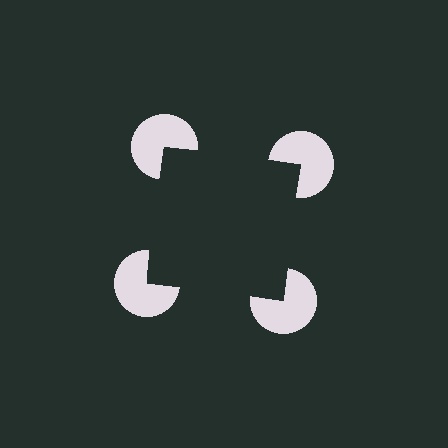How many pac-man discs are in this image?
There are 4 — one at each vertex of the illusory square.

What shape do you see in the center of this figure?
An illusory square — its edges are inferred from the aligned wedge cuts in the pac-man discs, not physically drawn.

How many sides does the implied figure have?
4 sides.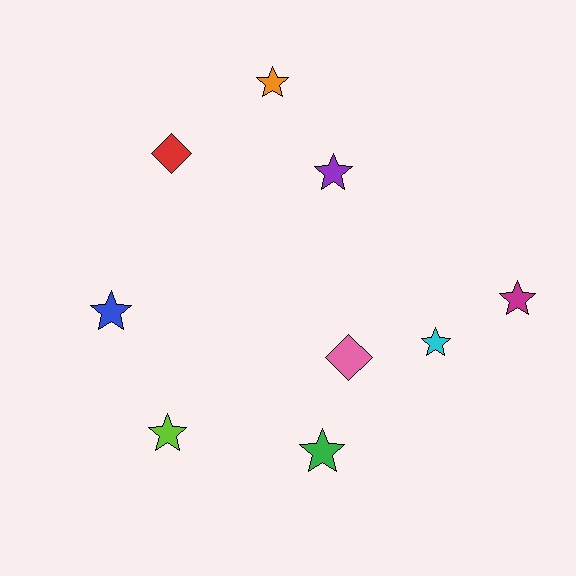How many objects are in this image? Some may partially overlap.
There are 9 objects.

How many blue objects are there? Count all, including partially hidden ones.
There is 1 blue object.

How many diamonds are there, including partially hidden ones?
There are 2 diamonds.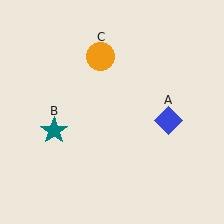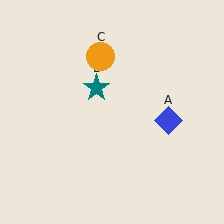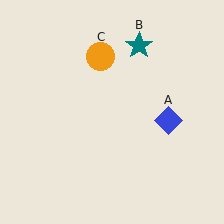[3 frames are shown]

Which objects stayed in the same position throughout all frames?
Blue diamond (object A) and orange circle (object C) remained stationary.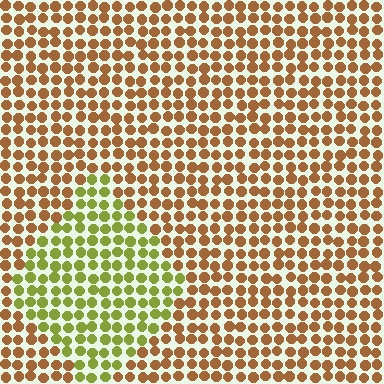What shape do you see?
I see a diamond.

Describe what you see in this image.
The image is filled with small brown elements in a uniform arrangement. A diamond-shaped region is visible where the elements are tinted to a slightly different hue, forming a subtle color boundary.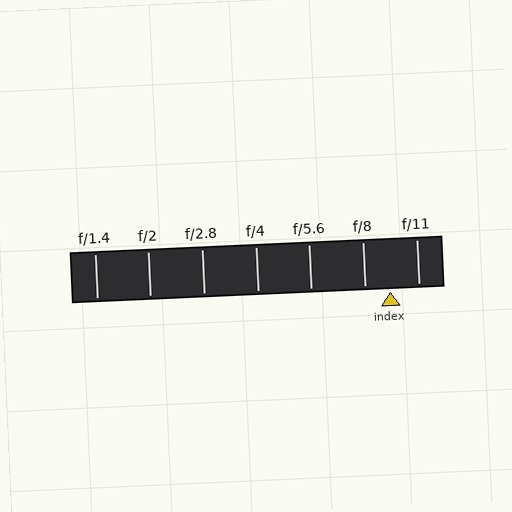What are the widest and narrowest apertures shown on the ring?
The widest aperture shown is f/1.4 and the narrowest is f/11.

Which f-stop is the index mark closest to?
The index mark is closest to f/8.